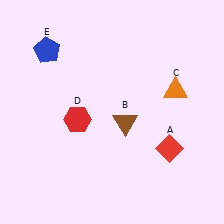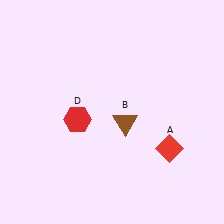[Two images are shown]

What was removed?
The blue pentagon (E), the orange triangle (C) were removed in Image 2.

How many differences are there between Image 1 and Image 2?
There are 2 differences between the two images.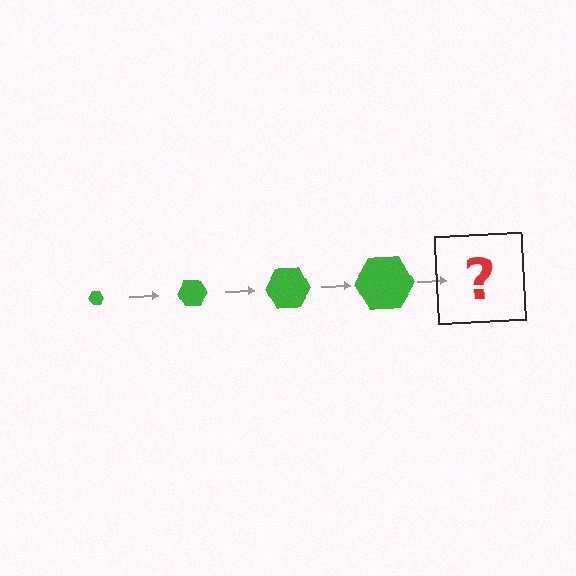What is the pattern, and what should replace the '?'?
The pattern is that the hexagon gets progressively larger each step. The '?' should be a green hexagon, larger than the previous one.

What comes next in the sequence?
The next element should be a green hexagon, larger than the previous one.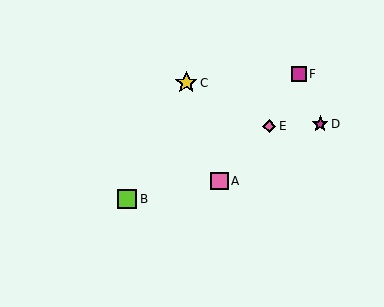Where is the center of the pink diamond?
The center of the pink diamond is at (269, 126).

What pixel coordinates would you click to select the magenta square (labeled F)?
Click at (299, 74) to select the magenta square F.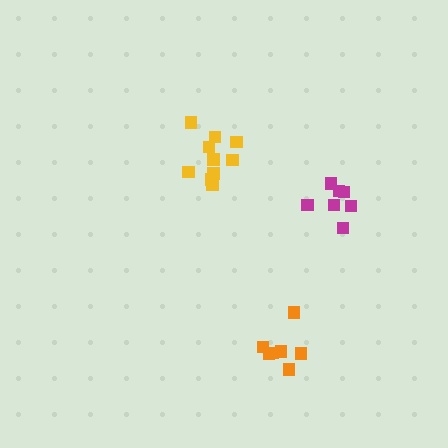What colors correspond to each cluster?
The clusters are colored: orange, yellow, magenta.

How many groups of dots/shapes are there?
There are 3 groups.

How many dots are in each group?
Group 1: 7 dots, Group 2: 10 dots, Group 3: 7 dots (24 total).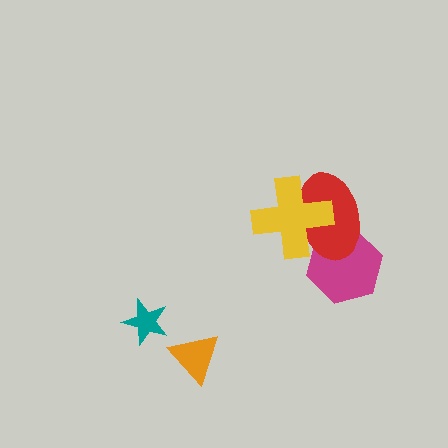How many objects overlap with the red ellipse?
2 objects overlap with the red ellipse.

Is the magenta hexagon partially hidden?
Yes, it is partially covered by another shape.